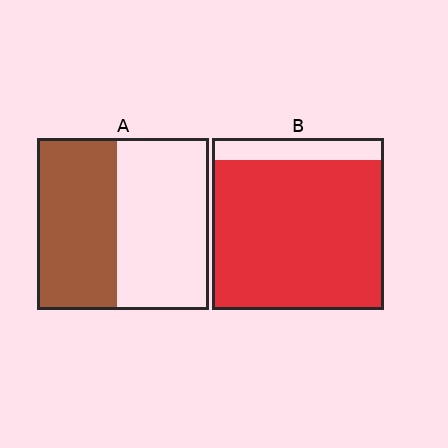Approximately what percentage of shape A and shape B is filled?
A is approximately 45% and B is approximately 85%.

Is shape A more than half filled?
Roughly half.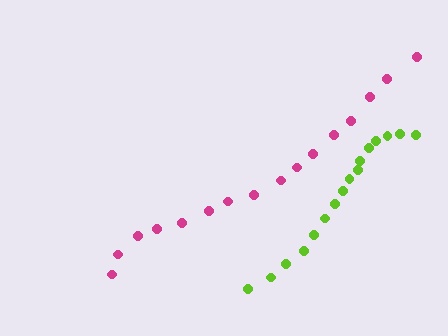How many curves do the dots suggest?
There are 2 distinct paths.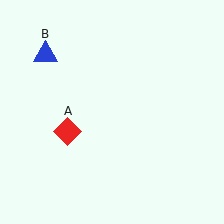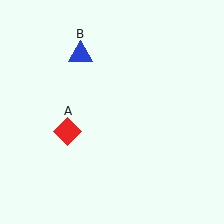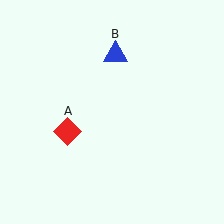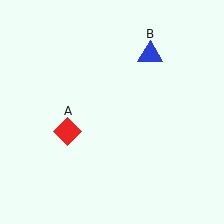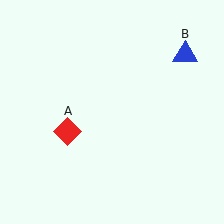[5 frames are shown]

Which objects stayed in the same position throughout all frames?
Red diamond (object A) remained stationary.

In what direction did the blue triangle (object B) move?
The blue triangle (object B) moved right.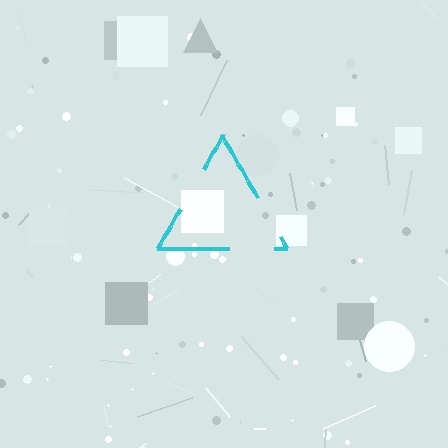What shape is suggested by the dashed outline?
The dashed outline suggests a triangle.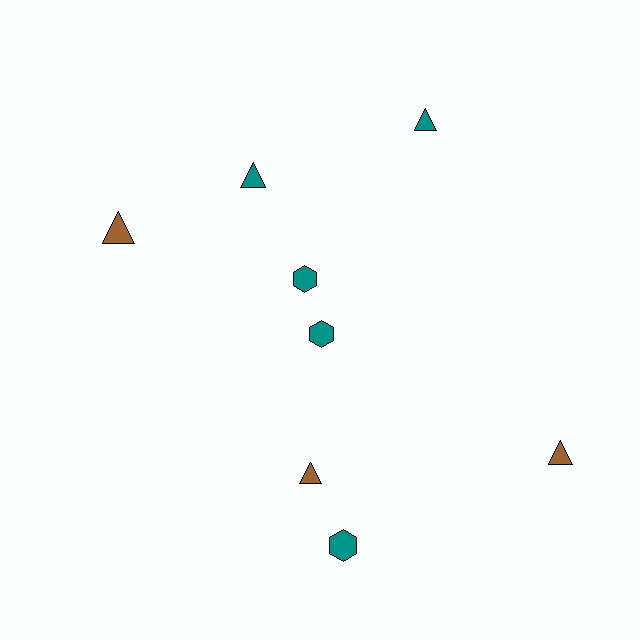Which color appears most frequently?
Teal, with 5 objects.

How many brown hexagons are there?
There are no brown hexagons.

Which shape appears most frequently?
Triangle, with 5 objects.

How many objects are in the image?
There are 8 objects.